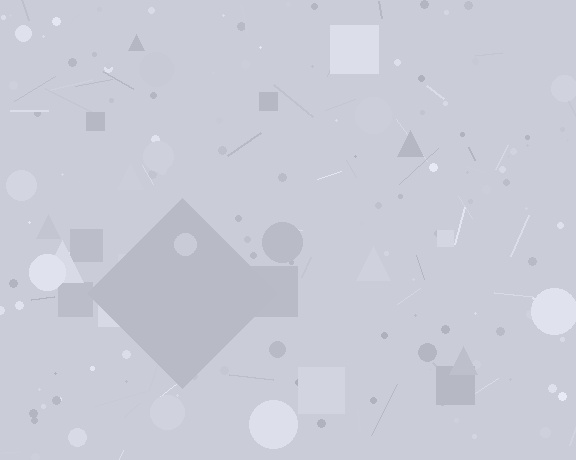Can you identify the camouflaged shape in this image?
The camouflaged shape is a diamond.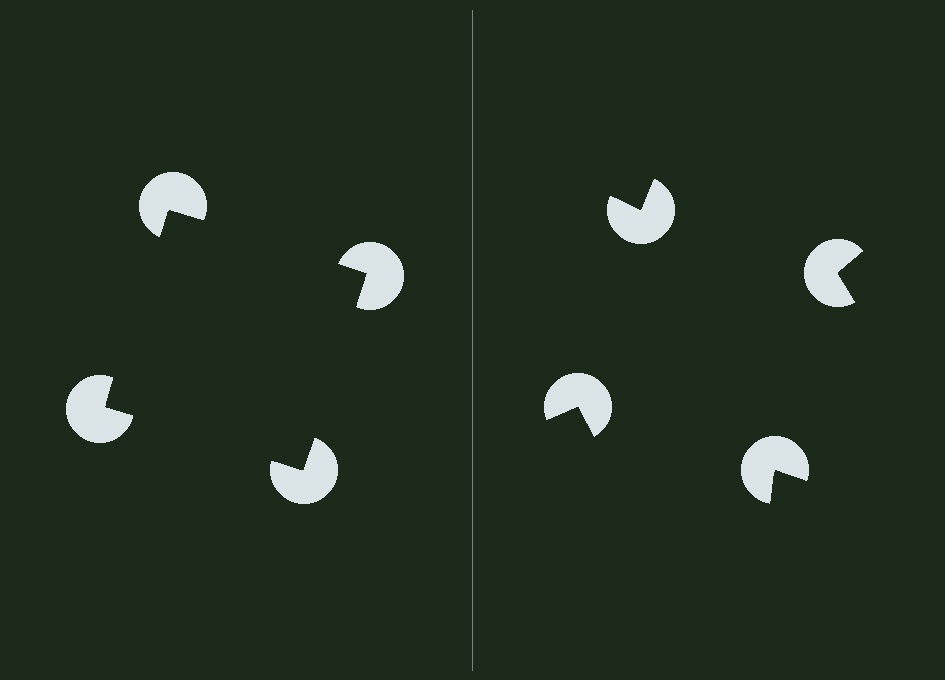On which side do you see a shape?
An illusory square appears on the left side. On the right side the wedge cuts are rotated, so no coherent shape forms.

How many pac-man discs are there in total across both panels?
8 — 4 on each side.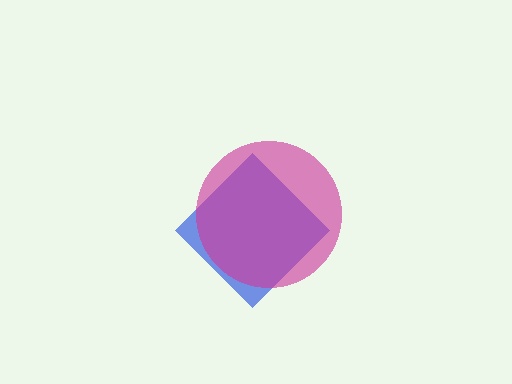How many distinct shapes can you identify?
There are 2 distinct shapes: a blue diamond, a magenta circle.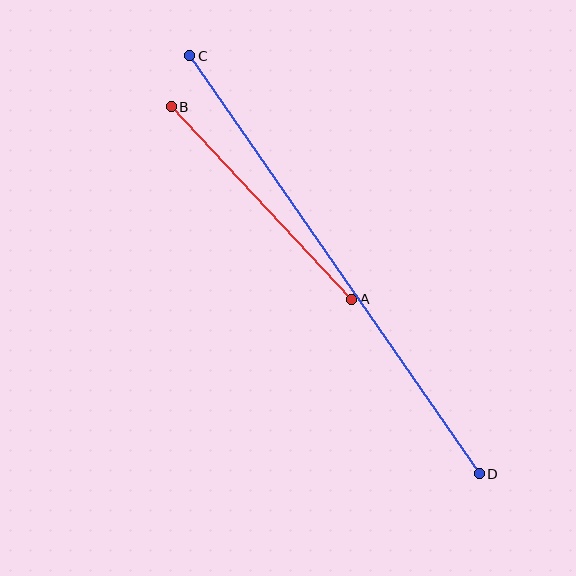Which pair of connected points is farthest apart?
Points C and D are farthest apart.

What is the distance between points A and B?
The distance is approximately 264 pixels.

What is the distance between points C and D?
The distance is approximately 508 pixels.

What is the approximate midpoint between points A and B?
The midpoint is at approximately (262, 203) pixels.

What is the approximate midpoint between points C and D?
The midpoint is at approximately (335, 265) pixels.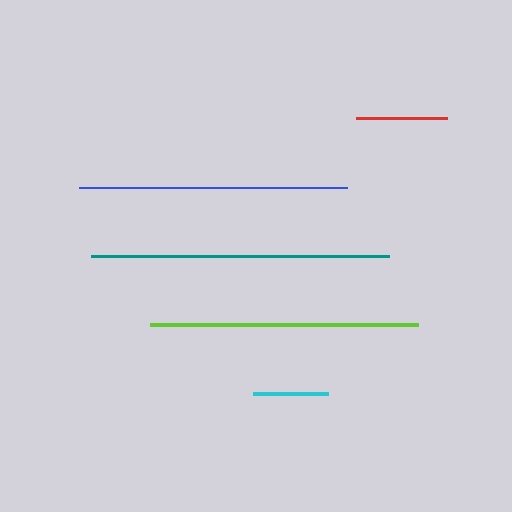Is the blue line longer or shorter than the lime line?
The blue line is longer than the lime line.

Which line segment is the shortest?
The cyan line is the shortest at approximately 75 pixels.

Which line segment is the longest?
The teal line is the longest at approximately 298 pixels.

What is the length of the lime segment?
The lime segment is approximately 268 pixels long.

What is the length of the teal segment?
The teal segment is approximately 298 pixels long.